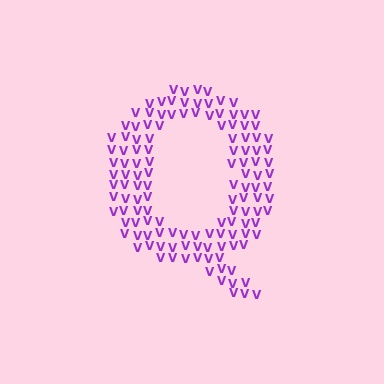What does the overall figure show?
The overall figure shows the letter Q.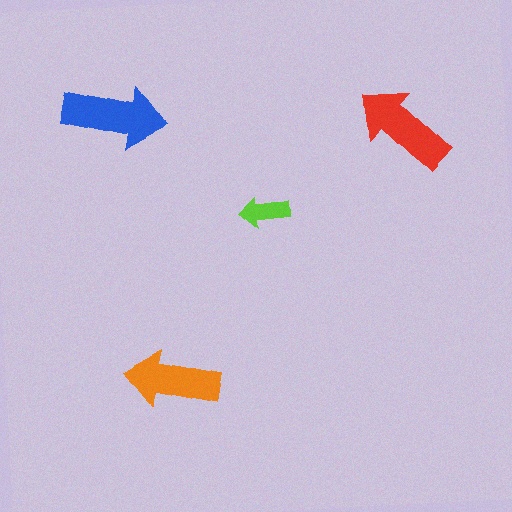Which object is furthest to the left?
The blue arrow is leftmost.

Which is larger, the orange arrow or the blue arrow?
The blue one.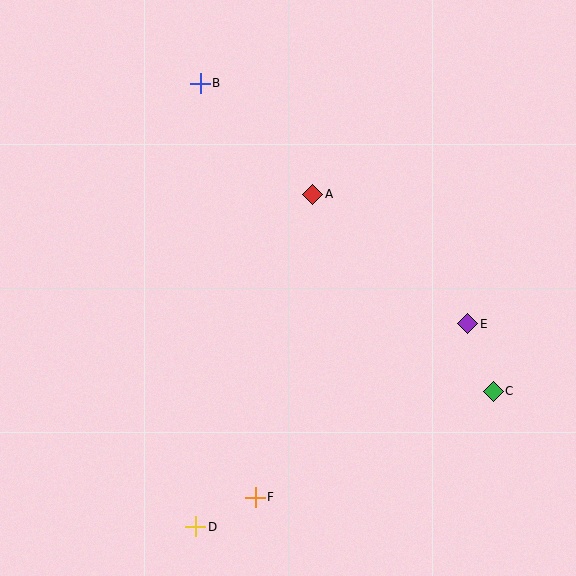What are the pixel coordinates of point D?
Point D is at (196, 527).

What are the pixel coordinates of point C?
Point C is at (493, 391).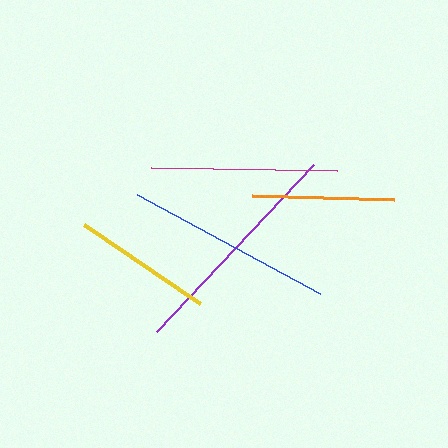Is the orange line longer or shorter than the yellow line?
The orange line is longer than the yellow line.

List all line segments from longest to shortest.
From longest to shortest: purple, blue, magenta, orange, yellow.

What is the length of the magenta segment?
The magenta segment is approximately 187 pixels long.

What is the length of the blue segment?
The blue segment is approximately 208 pixels long.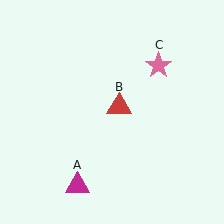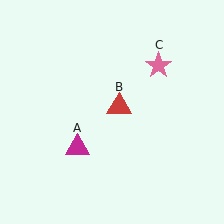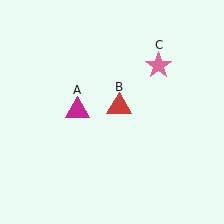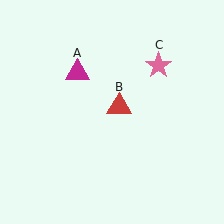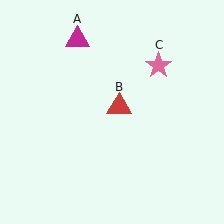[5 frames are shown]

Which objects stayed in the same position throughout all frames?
Red triangle (object B) and pink star (object C) remained stationary.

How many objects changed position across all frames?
1 object changed position: magenta triangle (object A).